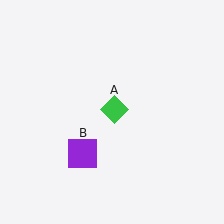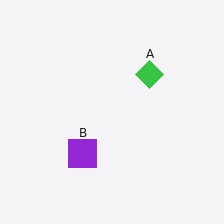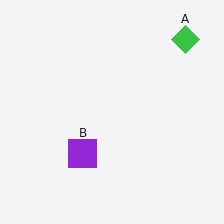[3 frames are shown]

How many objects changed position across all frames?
1 object changed position: green diamond (object A).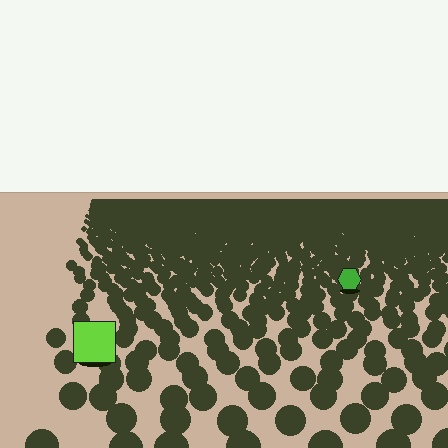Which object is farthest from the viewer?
The green hexagon is farthest from the viewer. It appears smaller and the ground texture around it is denser.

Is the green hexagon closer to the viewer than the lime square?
No. The lime square is closer — you can tell from the texture gradient: the ground texture is coarser near it.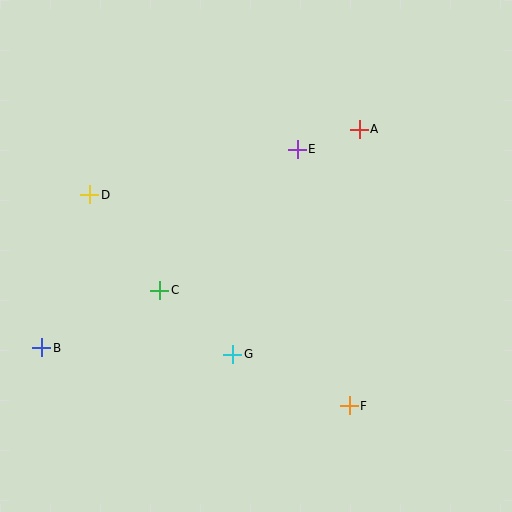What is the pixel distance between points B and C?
The distance between B and C is 131 pixels.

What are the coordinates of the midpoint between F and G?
The midpoint between F and G is at (291, 380).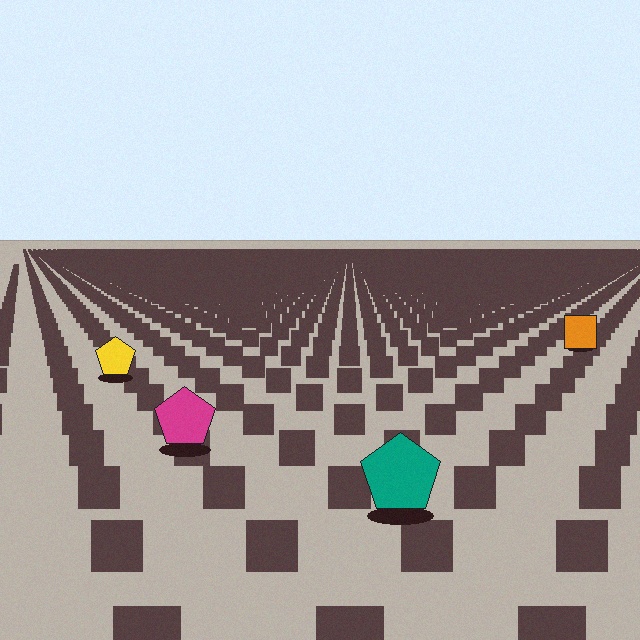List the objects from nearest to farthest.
From nearest to farthest: the teal pentagon, the magenta pentagon, the yellow pentagon, the orange square.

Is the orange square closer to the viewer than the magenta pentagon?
No. The magenta pentagon is closer — you can tell from the texture gradient: the ground texture is coarser near it.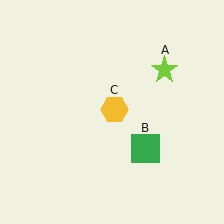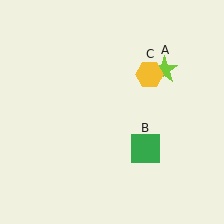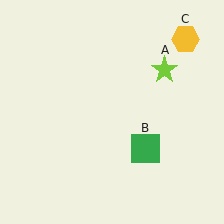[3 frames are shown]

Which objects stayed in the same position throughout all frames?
Lime star (object A) and green square (object B) remained stationary.